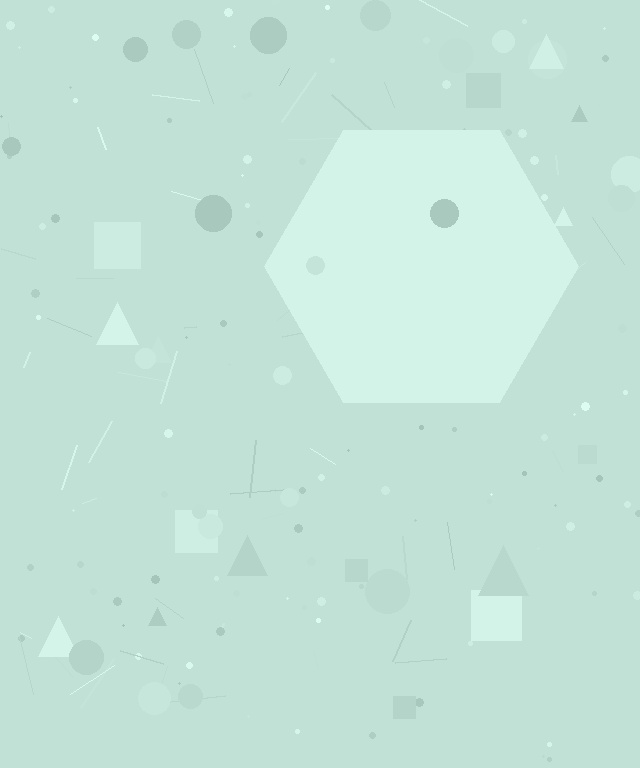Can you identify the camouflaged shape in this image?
The camouflaged shape is a hexagon.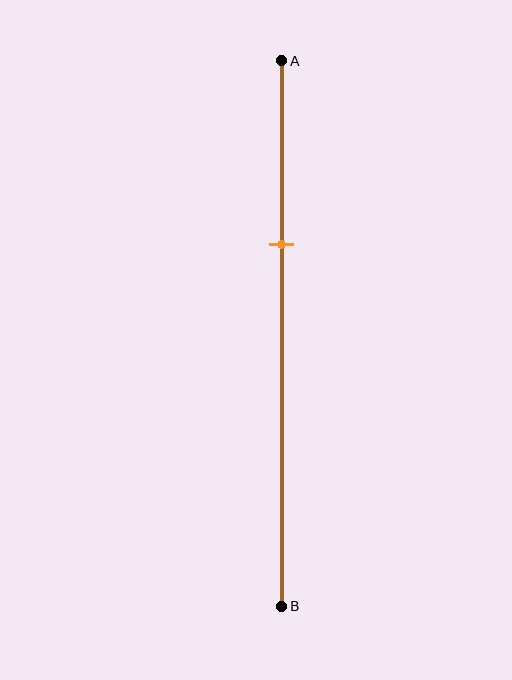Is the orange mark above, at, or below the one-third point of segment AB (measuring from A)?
The orange mark is approximately at the one-third point of segment AB.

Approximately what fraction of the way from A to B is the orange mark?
The orange mark is approximately 35% of the way from A to B.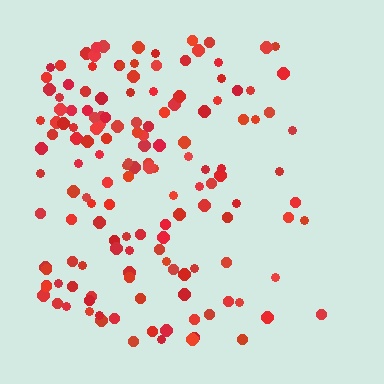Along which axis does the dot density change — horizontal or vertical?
Horizontal.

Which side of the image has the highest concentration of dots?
The left.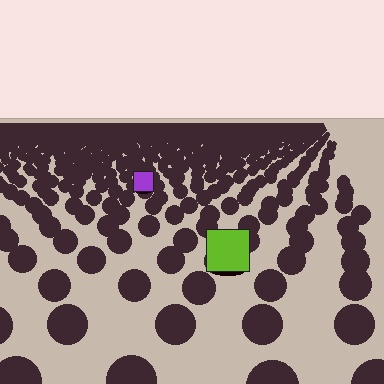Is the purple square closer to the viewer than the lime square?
No. The lime square is closer — you can tell from the texture gradient: the ground texture is coarser near it.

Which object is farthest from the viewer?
The purple square is farthest from the viewer. It appears smaller and the ground texture around it is denser.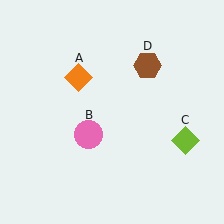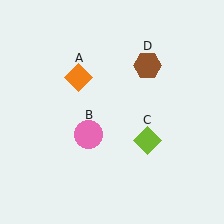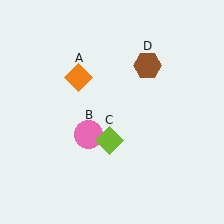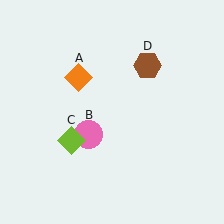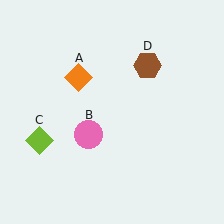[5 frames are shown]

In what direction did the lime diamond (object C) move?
The lime diamond (object C) moved left.